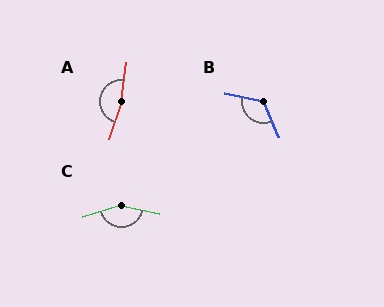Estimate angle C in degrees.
Approximately 150 degrees.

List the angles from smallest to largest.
B (126°), C (150°), A (170°).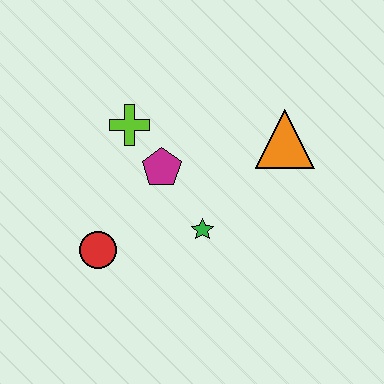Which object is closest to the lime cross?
The magenta pentagon is closest to the lime cross.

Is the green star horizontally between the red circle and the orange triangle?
Yes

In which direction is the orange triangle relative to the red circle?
The orange triangle is to the right of the red circle.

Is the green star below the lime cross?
Yes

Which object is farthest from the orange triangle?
The red circle is farthest from the orange triangle.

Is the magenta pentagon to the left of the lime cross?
No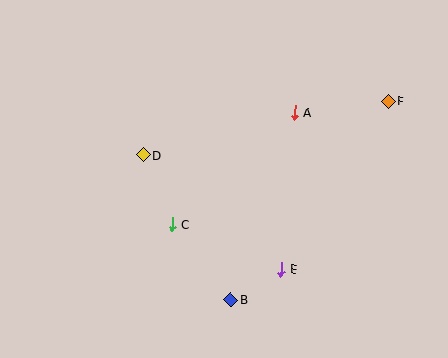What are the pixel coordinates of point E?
Point E is at (281, 269).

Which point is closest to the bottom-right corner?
Point E is closest to the bottom-right corner.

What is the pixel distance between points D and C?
The distance between D and C is 75 pixels.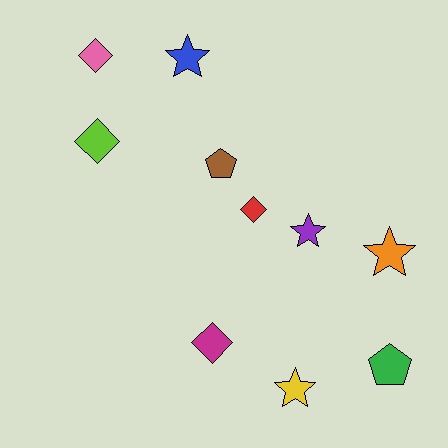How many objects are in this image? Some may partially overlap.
There are 10 objects.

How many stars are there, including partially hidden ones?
There are 4 stars.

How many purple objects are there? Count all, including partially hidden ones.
There is 1 purple object.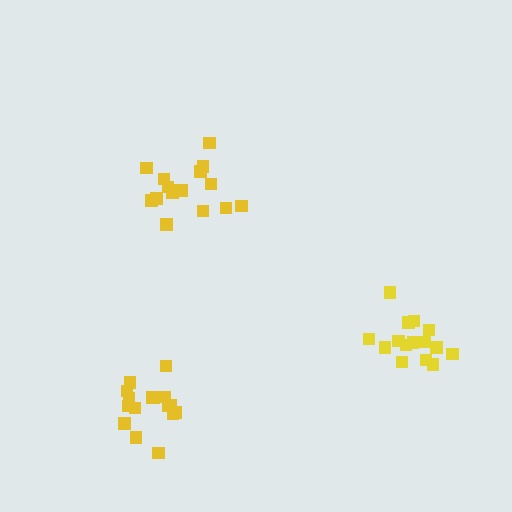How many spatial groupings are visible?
There are 3 spatial groupings.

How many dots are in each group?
Group 1: 16 dots, Group 2: 16 dots, Group 3: 15 dots (47 total).